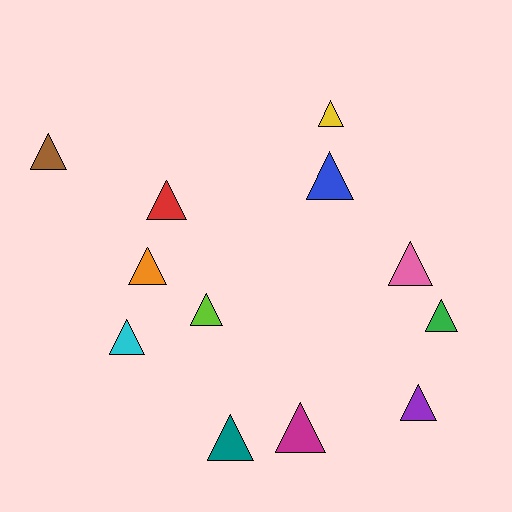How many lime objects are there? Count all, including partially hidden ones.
There is 1 lime object.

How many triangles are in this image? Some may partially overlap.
There are 12 triangles.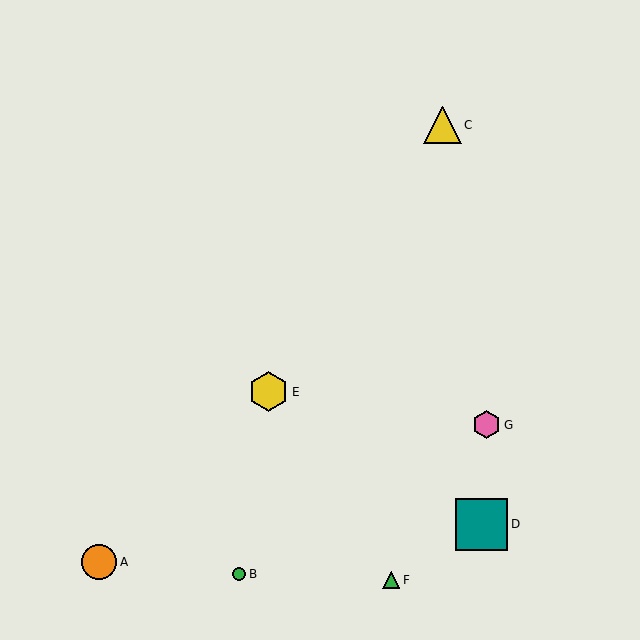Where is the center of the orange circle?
The center of the orange circle is at (99, 562).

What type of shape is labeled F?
Shape F is a green triangle.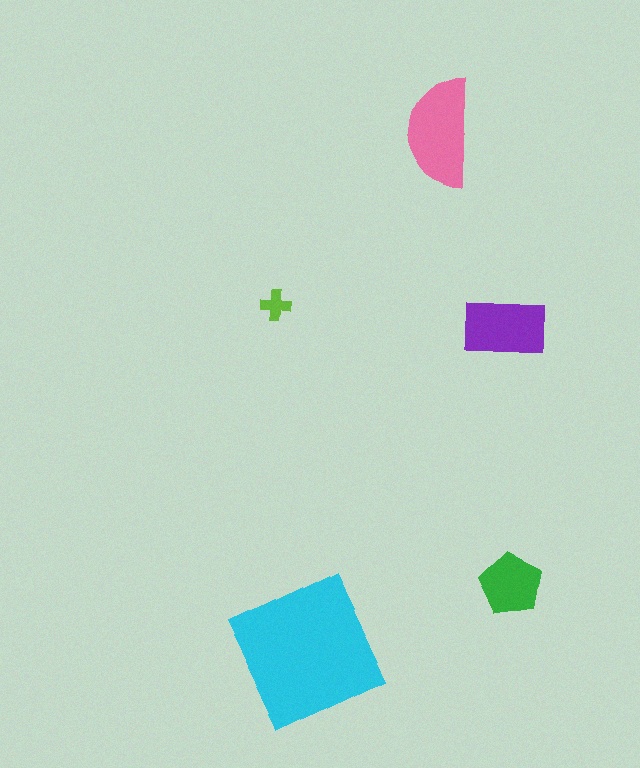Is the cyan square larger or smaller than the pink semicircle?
Larger.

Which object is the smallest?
The lime cross.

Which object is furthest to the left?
The lime cross is leftmost.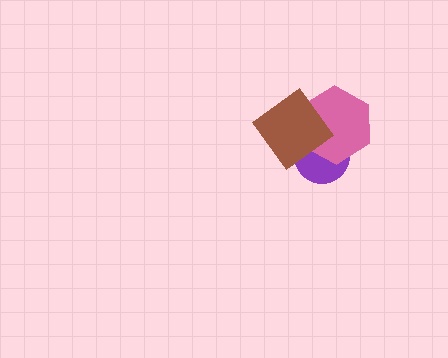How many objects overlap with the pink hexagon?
2 objects overlap with the pink hexagon.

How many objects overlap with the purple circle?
2 objects overlap with the purple circle.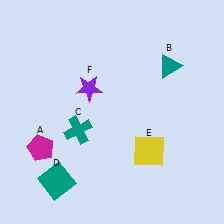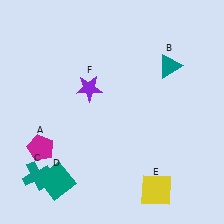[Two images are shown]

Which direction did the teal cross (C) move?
The teal cross (C) moved down.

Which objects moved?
The objects that moved are: the teal cross (C), the yellow square (E).